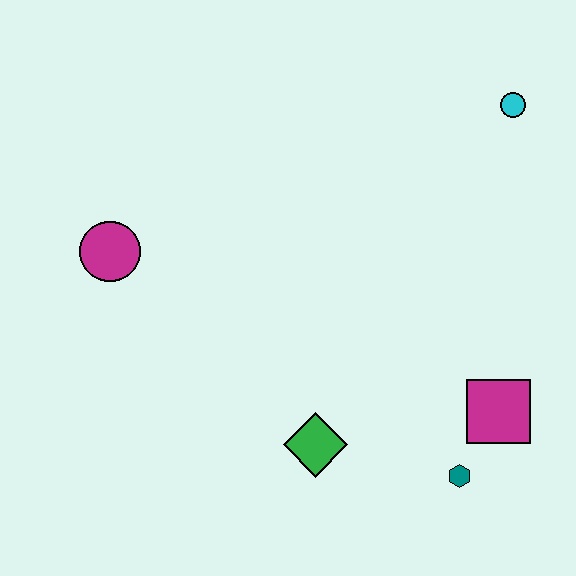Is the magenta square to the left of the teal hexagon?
No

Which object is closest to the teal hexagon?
The magenta square is closest to the teal hexagon.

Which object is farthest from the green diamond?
The cyan circle is farthest from the green diamond.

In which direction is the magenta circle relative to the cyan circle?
The magenta circle is to the left of the cyan circle.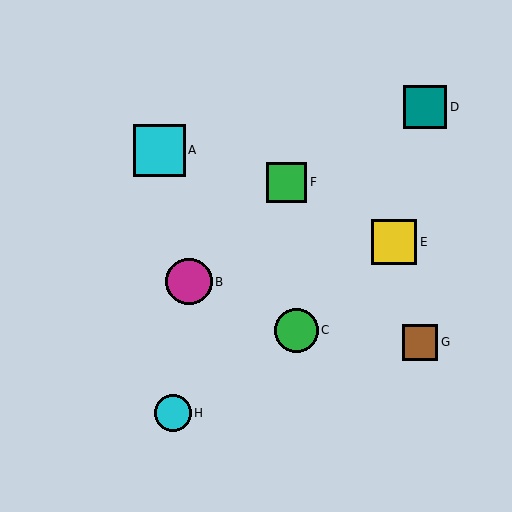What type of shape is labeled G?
Shape G is a brown square.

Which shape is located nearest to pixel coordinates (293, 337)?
The green circle (labeled C) at (296, 330) is nearest to that location.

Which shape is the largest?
The cyan square (labeled A) is the largest.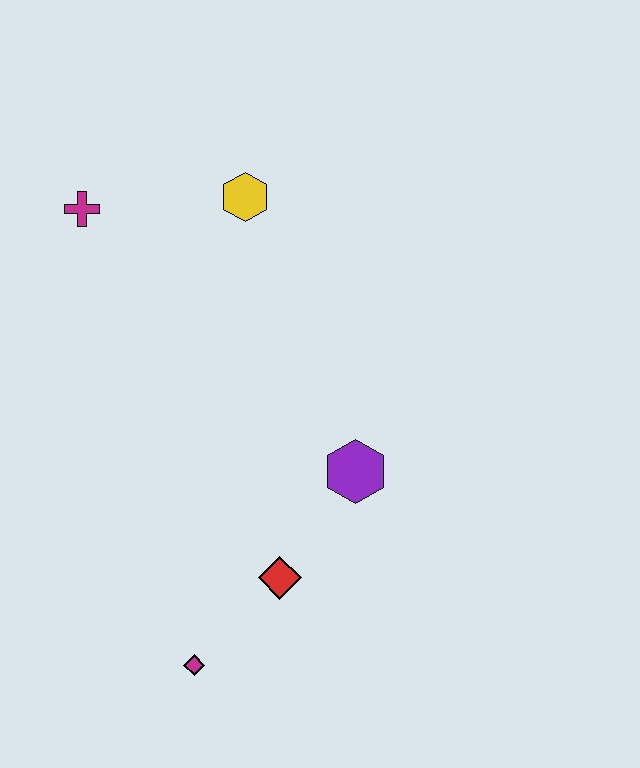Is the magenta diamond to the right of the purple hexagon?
No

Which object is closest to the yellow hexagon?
The magenta cross is closest to the yellow hexagon.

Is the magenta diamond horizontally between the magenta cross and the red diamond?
Yes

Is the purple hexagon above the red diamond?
Yes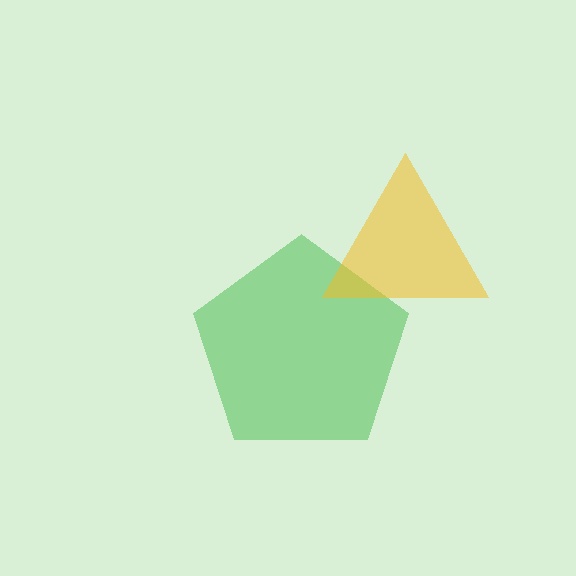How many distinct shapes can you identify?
There are 2 distinct shapes: a green pentagon, a yellow triangle.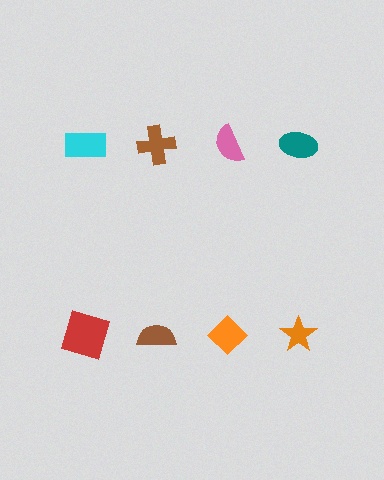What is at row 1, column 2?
A brown cross.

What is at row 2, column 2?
A brown semicircle.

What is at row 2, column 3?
An orange diamond.